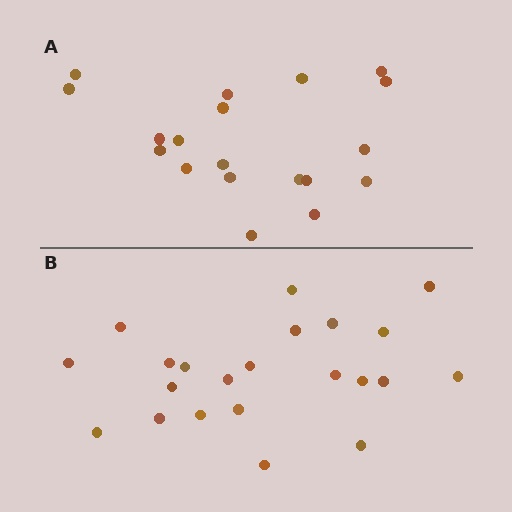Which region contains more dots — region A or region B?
Region B (the bottom region) has more dots.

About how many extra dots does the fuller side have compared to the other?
Region B has just a few more — roughly 2 or 3 more dots than region A.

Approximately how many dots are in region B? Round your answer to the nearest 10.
About 20 dots. (The exact count is 22, which rounds to 20.)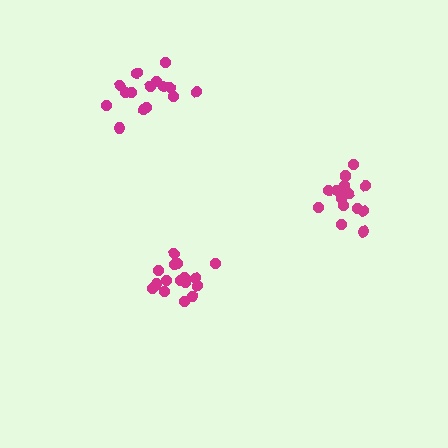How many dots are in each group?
Group 1: 16 dots, Group 2: 15 dots, Group 3: 16 dots (47 total).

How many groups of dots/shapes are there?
There are 3 groups.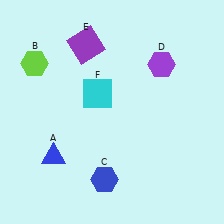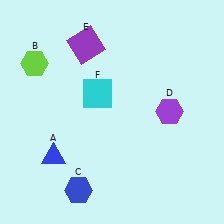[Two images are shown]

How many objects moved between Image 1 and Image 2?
2 objects moved between the two images.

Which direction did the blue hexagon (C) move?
The blue hexagon (C) moved left.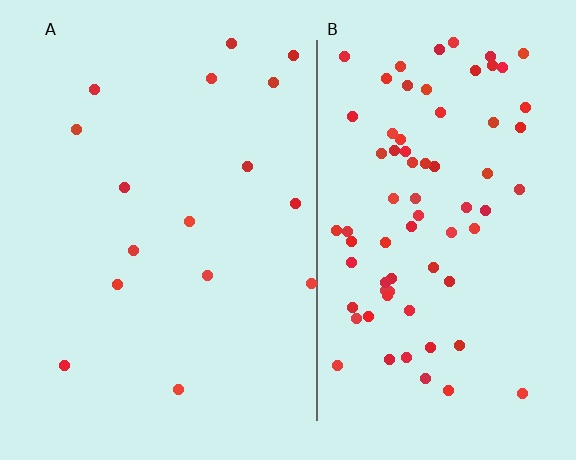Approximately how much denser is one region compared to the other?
Approximately 4.7× — region B over region A.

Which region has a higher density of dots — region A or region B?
B (the right).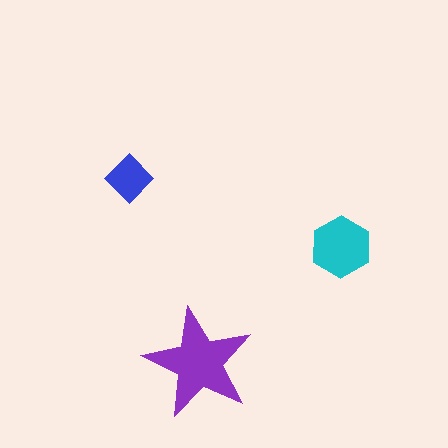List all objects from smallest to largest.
The blue diamond, the cyan hexagon, the purple star.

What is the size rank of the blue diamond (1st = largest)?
3rd.